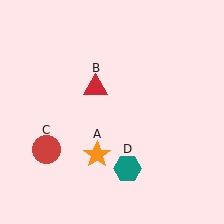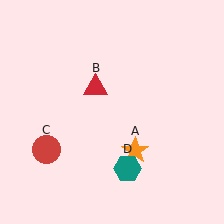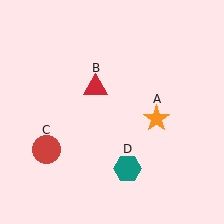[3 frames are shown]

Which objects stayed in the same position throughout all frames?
Red triangle (object B) and red circle (object C) and teal hexagon (object D) remained stationary.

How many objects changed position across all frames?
1 object changed position: orange star (object A).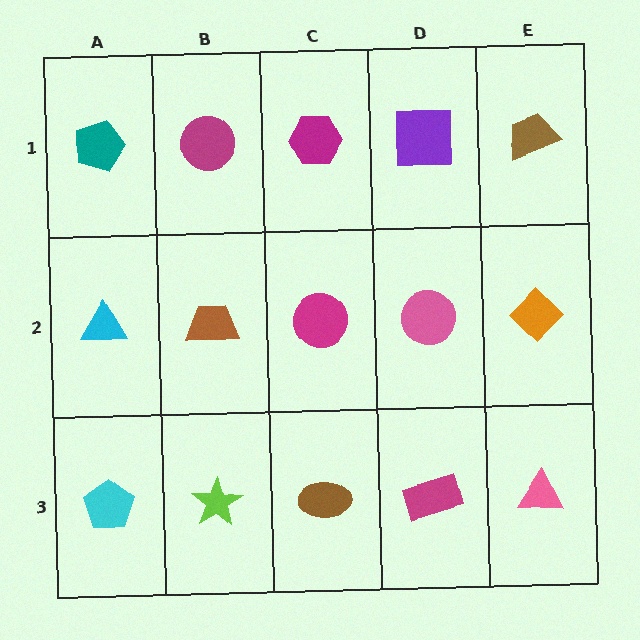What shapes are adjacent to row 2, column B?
A magenta circle (row 1, column B), a lime star (row 3, column B), a cyan triangle (row 2, column A), a magenta circle (row 2, column C).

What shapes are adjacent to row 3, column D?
A pink circle (row 2, column D), a brown ellipse (row 3, column C), a pink triangle (row 3, column E).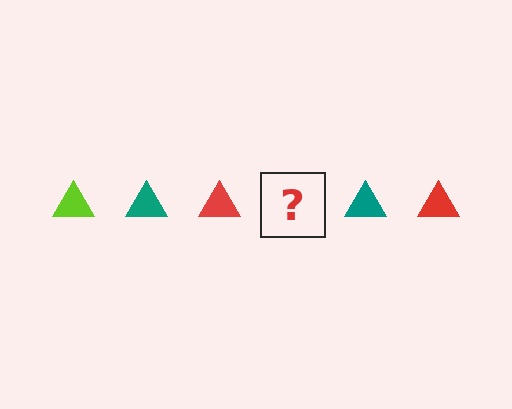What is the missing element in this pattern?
The missing element is a lime triangle.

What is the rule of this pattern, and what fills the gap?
The rule is that the pattern cycles through lime, teal, red triangles. The gap should be filled with a lime triangle.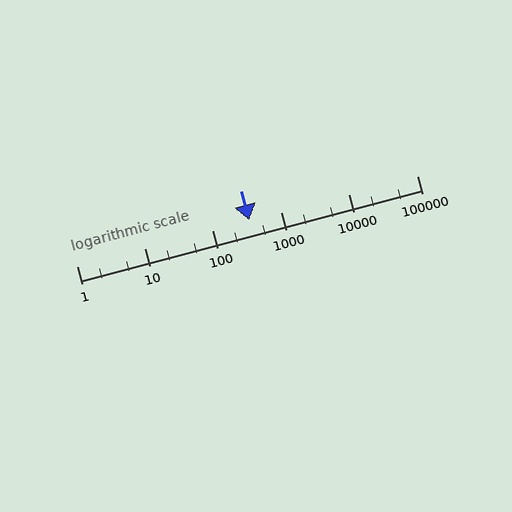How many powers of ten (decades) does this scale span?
The scale spans 5 decades, from 1 to 100000.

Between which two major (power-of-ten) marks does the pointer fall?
The pointer is between 100 and 1000.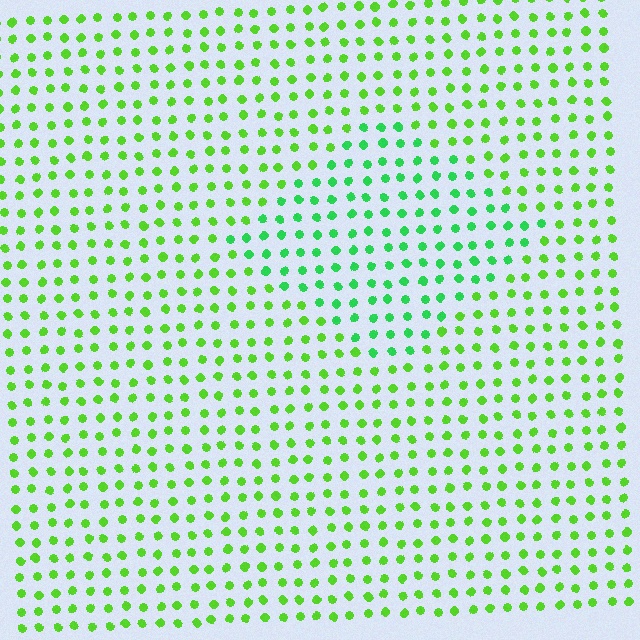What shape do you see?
I see a diamond.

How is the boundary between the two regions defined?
The boundary is defined purely by a slight shift in hue (about 30 degrees). Spacing, size, and orientation are identical on both sides.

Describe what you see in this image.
The image is filled with small lime elements in a uniform arrangement. A diamond-shaped region is visible where the elements are tinted to a slightly different hue, forming a subtle color boundary.